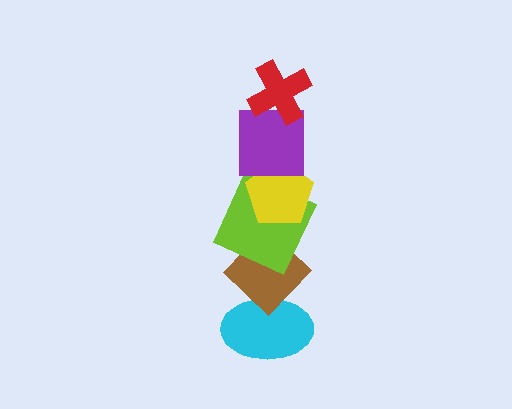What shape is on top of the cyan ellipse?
The brown diamond is on top of the cyan ellipse.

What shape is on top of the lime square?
The yellow pentagon is on top of the lime square.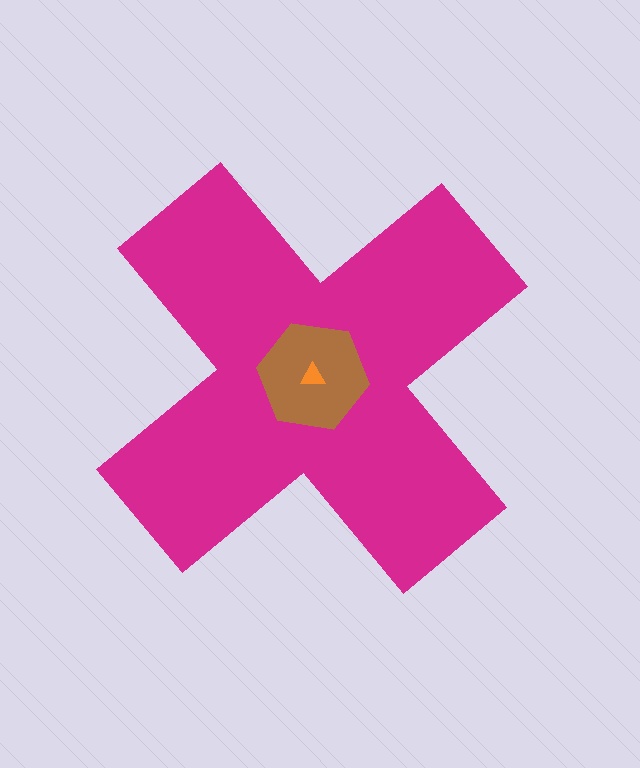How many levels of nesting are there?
3.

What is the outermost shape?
The magenta cross.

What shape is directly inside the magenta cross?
The brown hexagon.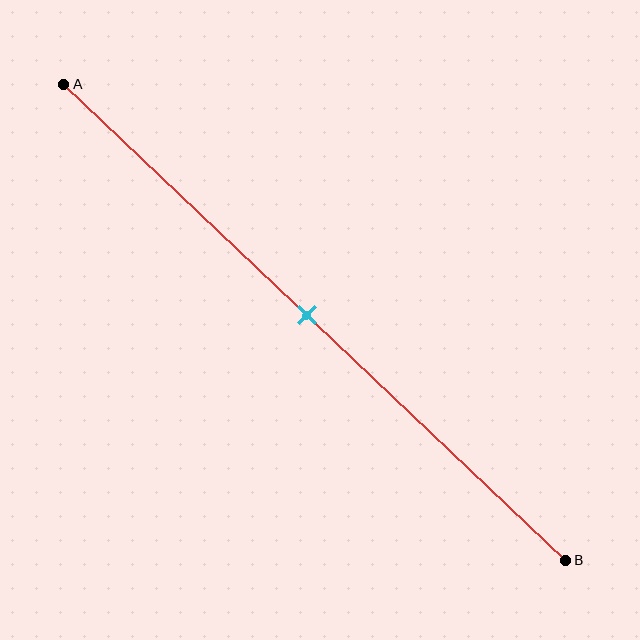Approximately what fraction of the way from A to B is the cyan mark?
The cyan mark is approximately 50% of the way from A to B.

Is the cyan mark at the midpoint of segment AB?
Yes, the mark is approximately at the midpoint.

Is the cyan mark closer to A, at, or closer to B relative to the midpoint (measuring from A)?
The cyan mark is approximately at the midpoint of segment AB.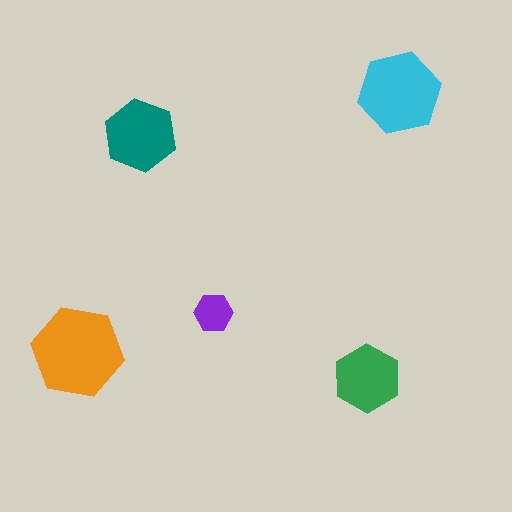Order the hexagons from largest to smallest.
the orange one, the cyan one, the teal one, the green one, the purple one.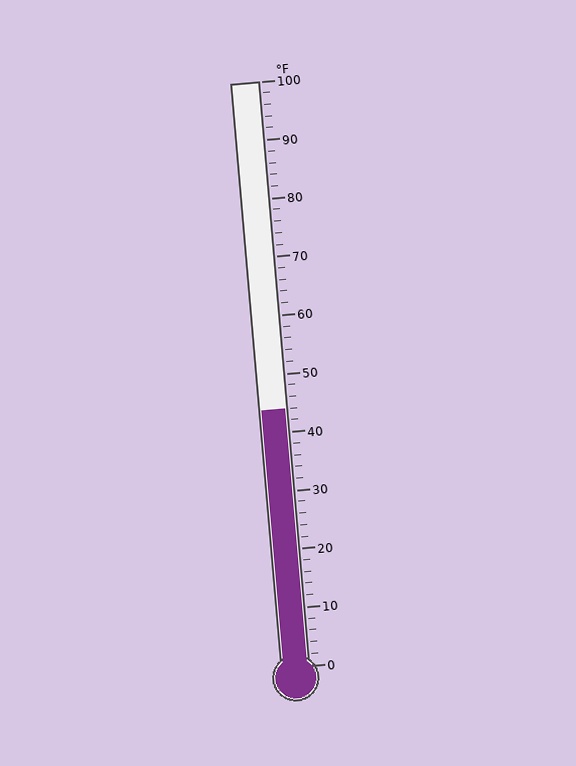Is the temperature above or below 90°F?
The temperature is below 90°F.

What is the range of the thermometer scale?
The thermometer scale ranges from 0°F to 100°F.